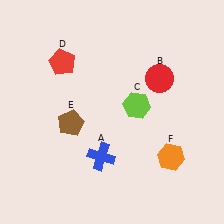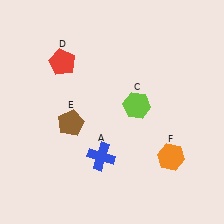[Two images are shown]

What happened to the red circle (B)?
The red circle (B) was removed in Image 2. It was in the top-right area of Image 1.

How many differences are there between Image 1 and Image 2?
There is 1 difference between the two images.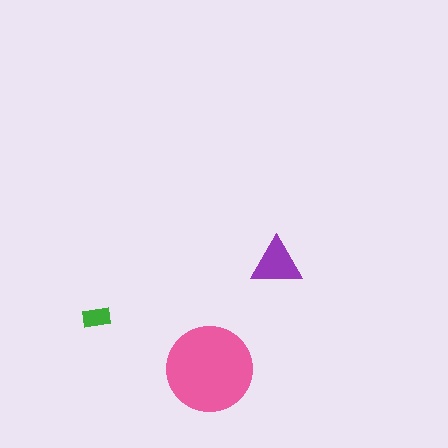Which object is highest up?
The purple triangle is topmost.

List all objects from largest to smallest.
The pink circle, the purple triangle, the green rectangle.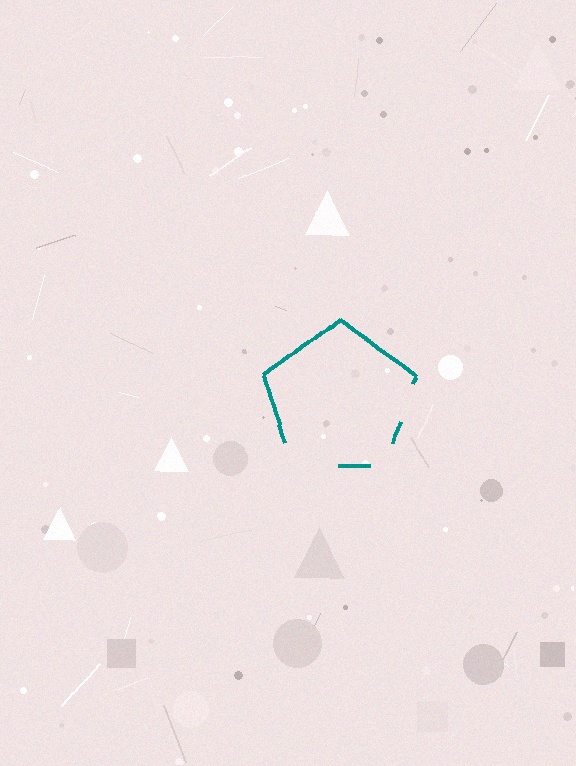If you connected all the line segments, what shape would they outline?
They would outline a pentagon.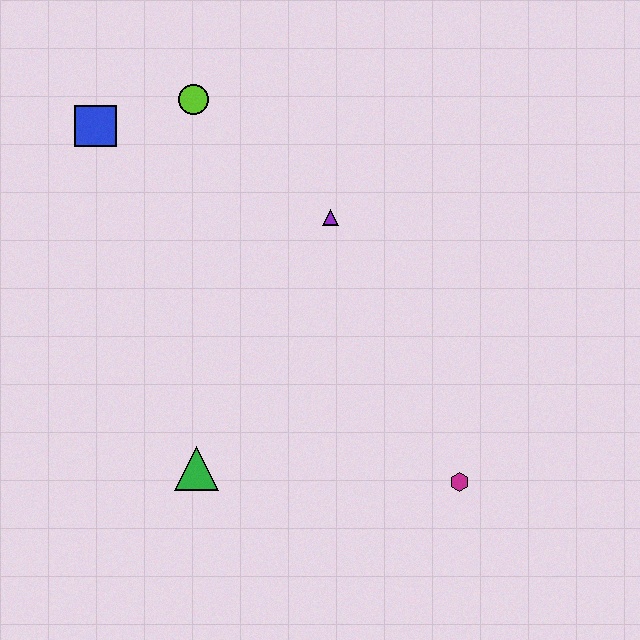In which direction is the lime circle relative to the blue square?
The lime circle is to the right of the blue square.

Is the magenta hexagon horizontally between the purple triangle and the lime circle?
No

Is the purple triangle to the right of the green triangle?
Yes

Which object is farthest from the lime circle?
The magenta hexagon is farthest from the lime circle.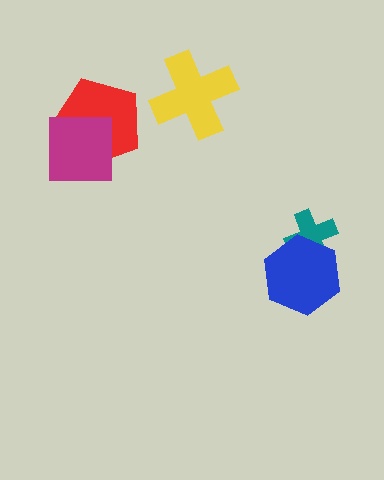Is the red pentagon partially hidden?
Yes, it is partially covered by another shape.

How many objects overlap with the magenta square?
1 object overlaps with the magenta square.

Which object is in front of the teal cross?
The blue hexagon is in front of the teal cross.